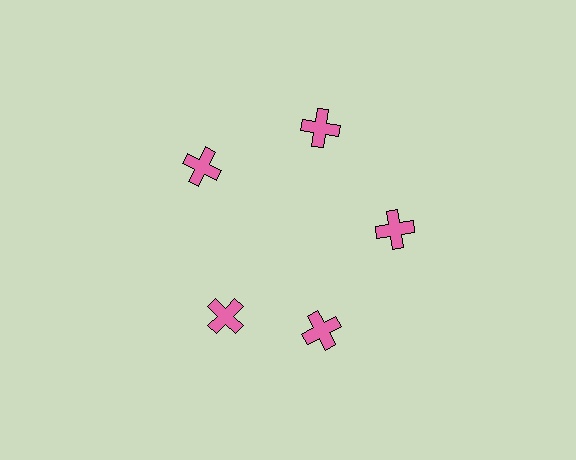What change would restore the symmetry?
The symmetry would be restored by rotating it back into even spacing with its neighbors so that all 5 crosses sit at equal angles and equal distance from the center.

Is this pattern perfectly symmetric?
No. The 5 pink crosses are arranged in a ring, but one element near the 8 o'clock position is rotated out of alignment along the ring, breaking the 5-fold rotational symmetry.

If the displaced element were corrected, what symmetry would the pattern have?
It would have 5-fold rotational symmetry — the pattern would map onto itself every 72 degrees.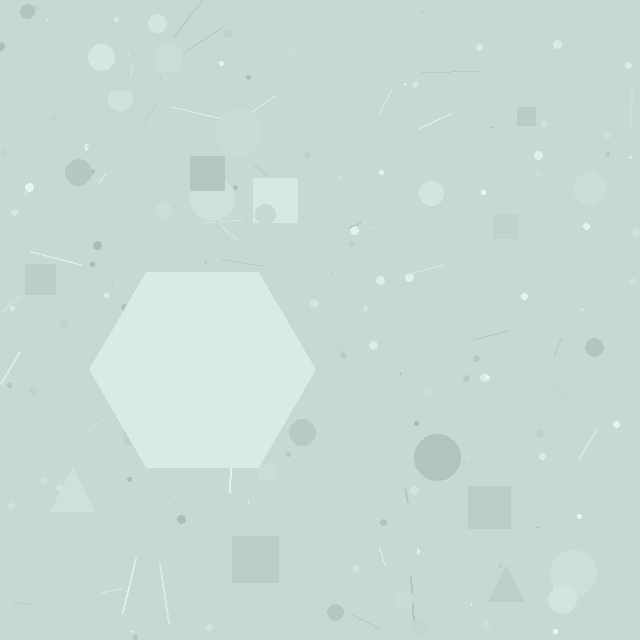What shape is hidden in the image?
A hexagon is hidden in the image.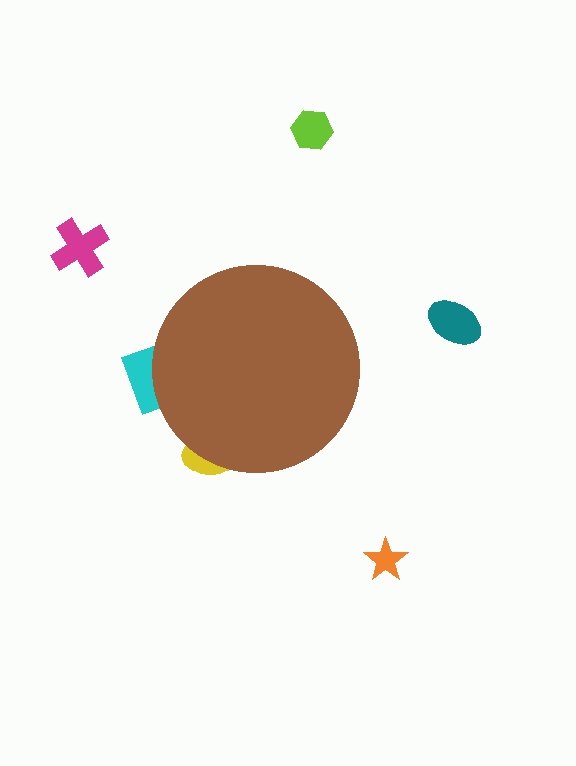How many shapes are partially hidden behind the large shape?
2 shapes are partially hidden.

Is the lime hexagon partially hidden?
No, the lime hexagon is fully visible.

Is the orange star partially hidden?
No, the orange star is fully visible.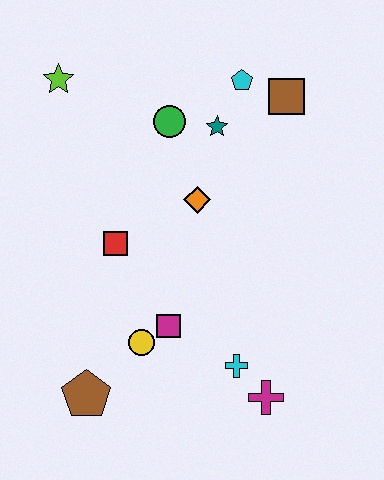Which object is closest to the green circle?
The teal star is closest to the green circle.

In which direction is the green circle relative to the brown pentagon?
The green circle is above the brown pentagon.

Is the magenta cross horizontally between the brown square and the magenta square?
Yes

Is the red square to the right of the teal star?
No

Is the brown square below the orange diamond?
No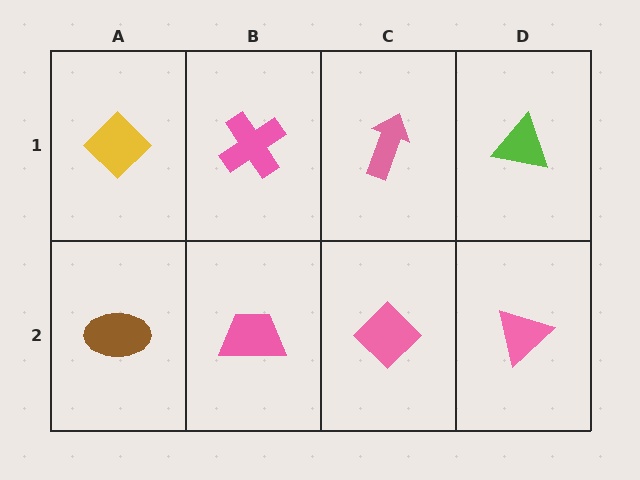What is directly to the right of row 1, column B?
A pink arrow.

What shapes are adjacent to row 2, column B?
A pink cross (row 1, column B), a brown ellipse (row 2, column A), a pink diamond (row 2, column C).